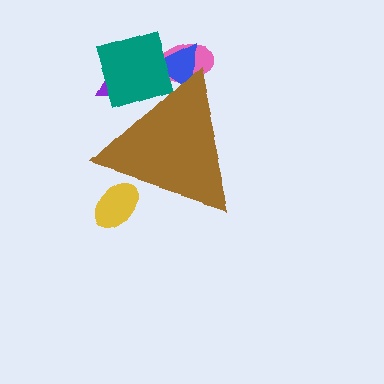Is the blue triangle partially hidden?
Yes, the blue triangle is partially hidden behind the brown triangle.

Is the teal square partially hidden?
Yes, the teal square is partially hidden behind the brown triangle.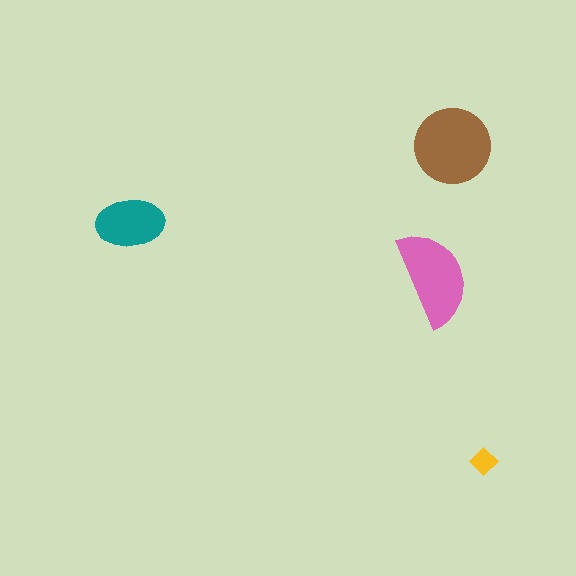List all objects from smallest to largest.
The yellow diamond, the teal ellipse, the pink semicircle, the brown circle.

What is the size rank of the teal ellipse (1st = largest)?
3rd.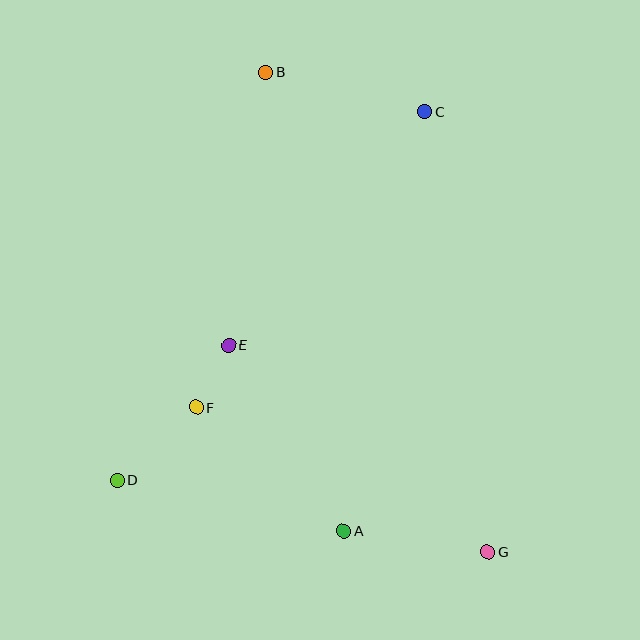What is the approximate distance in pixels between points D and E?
The distance between D and E is approximately 175 pixels.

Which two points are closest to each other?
Points E and F are closest to each other.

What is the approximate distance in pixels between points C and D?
The distance between C and D is approximately 480 pixels.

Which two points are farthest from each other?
Points B and G are farthest from each other.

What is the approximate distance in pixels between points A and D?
The distance between A and D is approximately 232 pixels.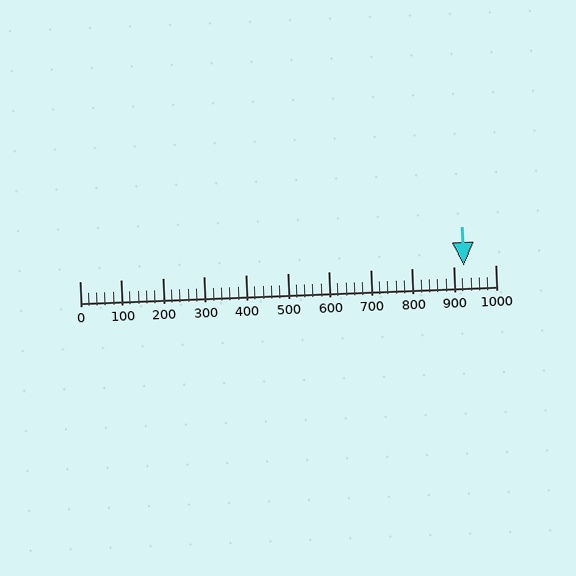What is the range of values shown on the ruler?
The ruler shows values from 0 to 1000.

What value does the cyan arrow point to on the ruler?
The cyan arrow points to approximately 925.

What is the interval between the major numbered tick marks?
The major tick marks are spaced 100 units apart.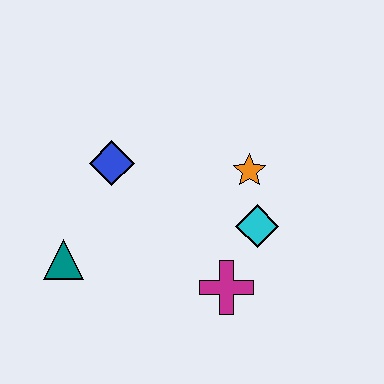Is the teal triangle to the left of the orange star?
Yes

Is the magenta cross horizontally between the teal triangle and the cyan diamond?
Yes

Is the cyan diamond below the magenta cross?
No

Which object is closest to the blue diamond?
The teal triangle is closest to the blue diamond.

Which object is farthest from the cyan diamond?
The teal triangle is farthest from the cyan diamond.